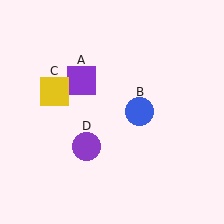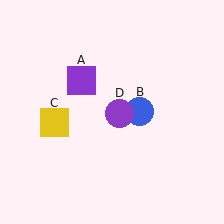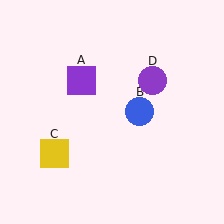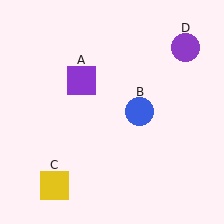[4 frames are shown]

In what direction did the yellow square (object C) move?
The yellow square (object C) moved down.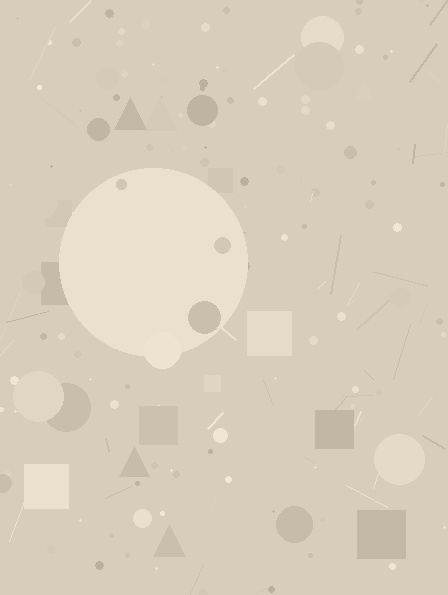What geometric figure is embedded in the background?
A circle is embedded in the background.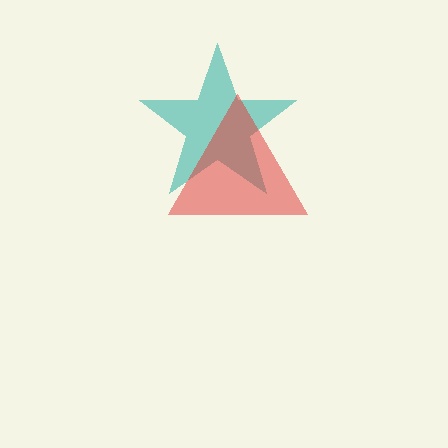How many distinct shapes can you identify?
There are 2 distinct shapes: a teal star, a red triangle.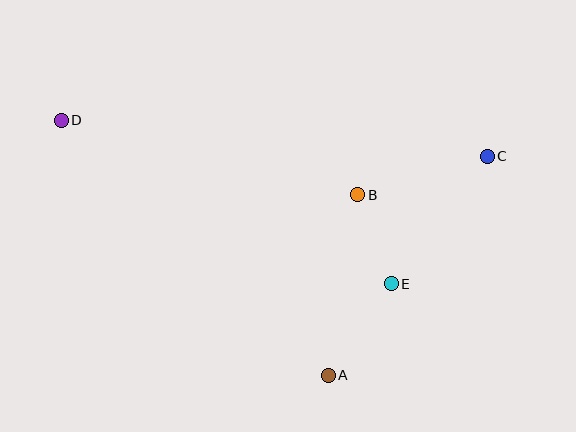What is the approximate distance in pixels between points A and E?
The distance between A and E is approximately 111 pixels.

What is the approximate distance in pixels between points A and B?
The distance between A and B is approximately 183 pixels.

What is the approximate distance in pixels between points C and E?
The distance between C and E is approximately 160 pixels.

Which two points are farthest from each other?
Points C and D are farthest from each other.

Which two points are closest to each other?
Points B and E are closest to each other.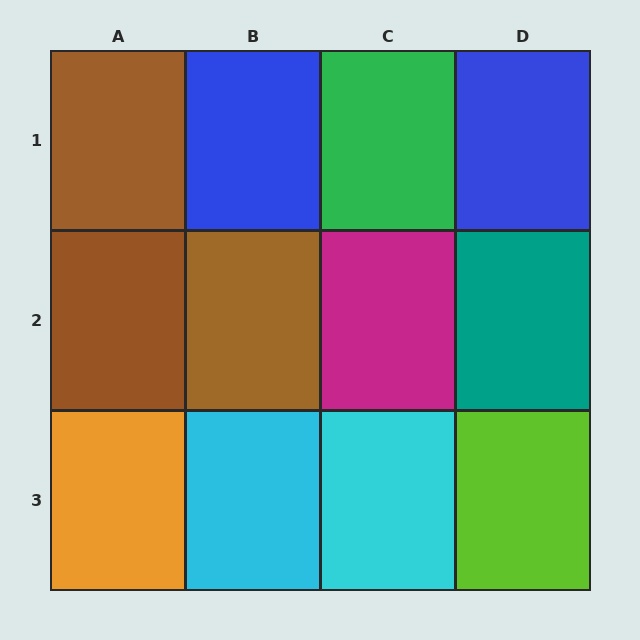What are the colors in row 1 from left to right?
Brown, blue, green, blue.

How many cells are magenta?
1 cell is magenta.